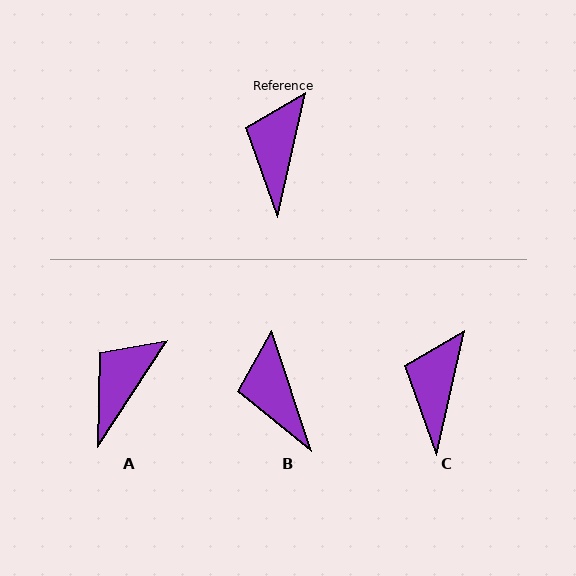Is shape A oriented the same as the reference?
No, it is off by about 20 degrees.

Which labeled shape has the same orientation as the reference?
C.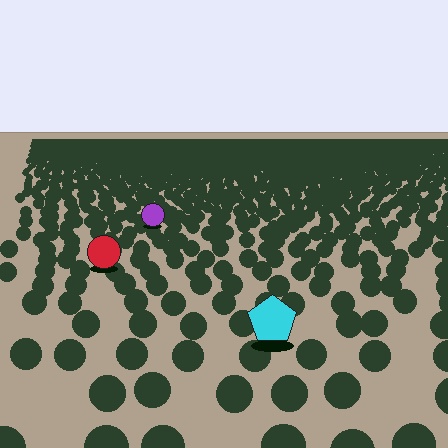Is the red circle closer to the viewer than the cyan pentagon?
No. The cyan pentagon is closer — you can tell from the texture gradient: the ground texture is coarser near it.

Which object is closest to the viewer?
The cyan pentagon is closest. The texture marks near it are larger and more spread out.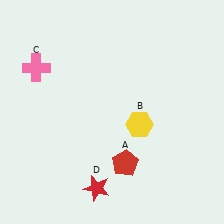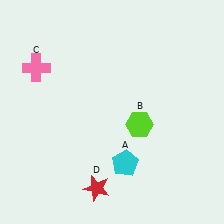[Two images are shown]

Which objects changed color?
A changed from red to cyan. B changed from yellow to lime.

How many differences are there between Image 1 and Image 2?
There are 2 differences between the two images.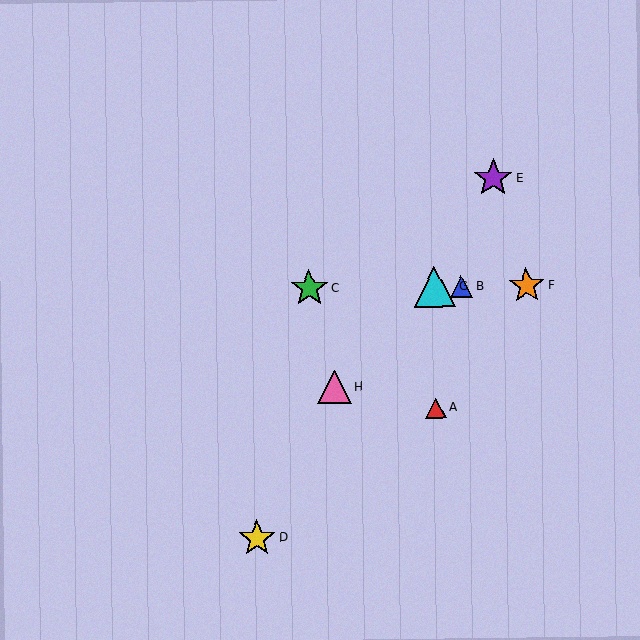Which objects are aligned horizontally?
Objects B, C, F, G are aligned horizontally.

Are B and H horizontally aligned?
No, B is at y≈287 and H is at y≈387.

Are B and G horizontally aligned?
Yes, both are at y≈287.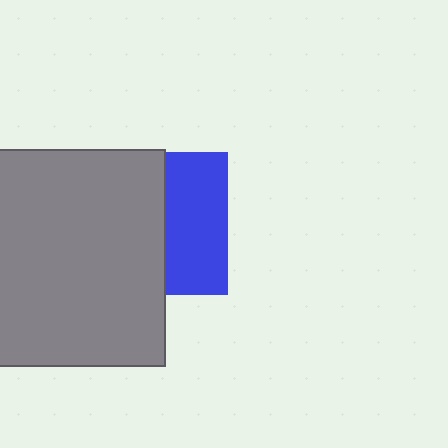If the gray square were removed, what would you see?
You would see the complete blue square.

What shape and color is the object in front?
The object in front is a gray square.